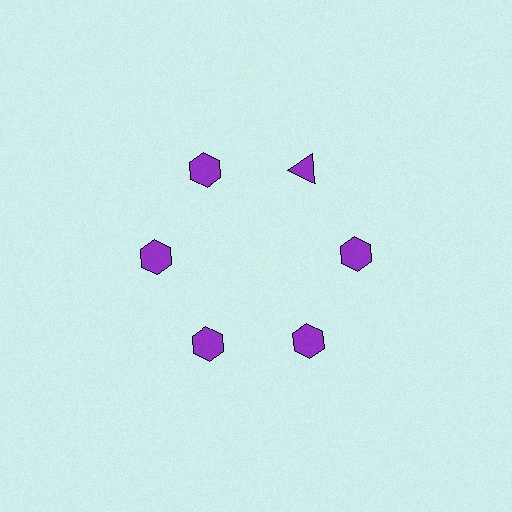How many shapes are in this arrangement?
There are 6 shapes arranged in a ring pattern.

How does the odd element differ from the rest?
It has a different shape: triangle instead of hexagon.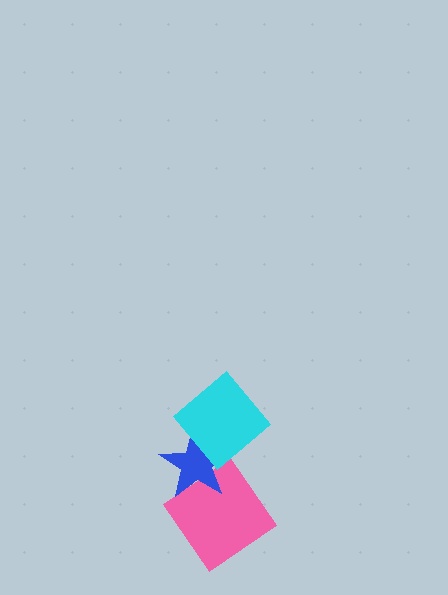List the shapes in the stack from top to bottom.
From top to bottom: the cyan diamond, the blue star, the pink diamond.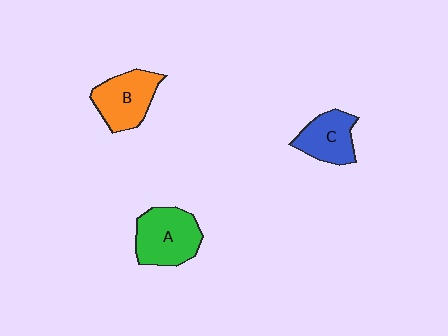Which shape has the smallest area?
Shape C (blue).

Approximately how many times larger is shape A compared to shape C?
Approximately 1.3 times.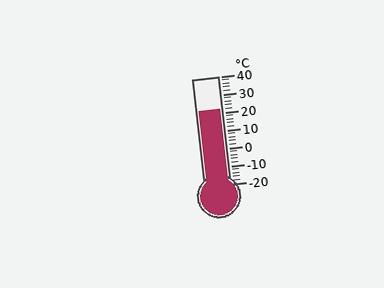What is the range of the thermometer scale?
The thermometer scale ranges from -20°C to 40°C.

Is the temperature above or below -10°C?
The temperature is above -10°C.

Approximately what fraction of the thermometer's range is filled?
The thermometer is filled to approximately 70% of its range.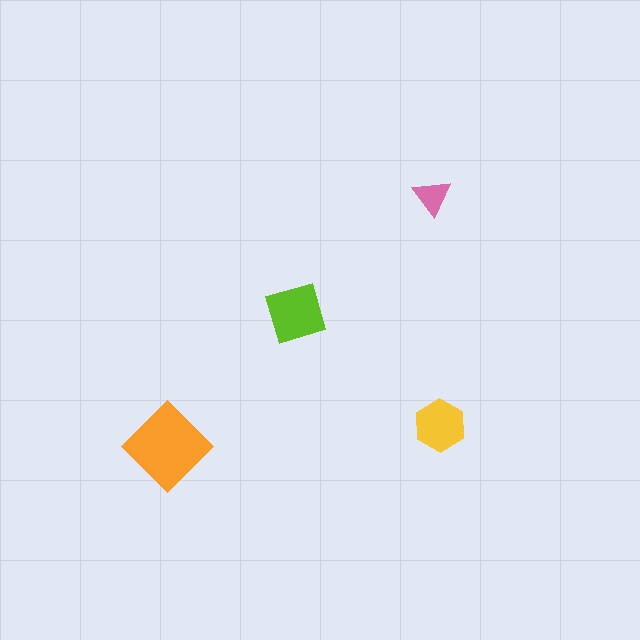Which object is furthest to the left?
The orange diamond is leftmost.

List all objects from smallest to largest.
The pink triangle, the yellow hexagon, the lime square, the orange diamond.